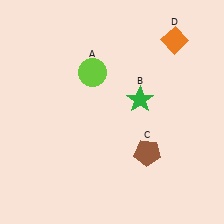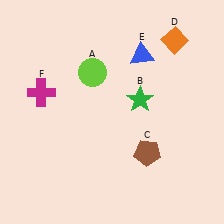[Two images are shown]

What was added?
A blue triangle (E), a magenta cross (F) were added in Image 2.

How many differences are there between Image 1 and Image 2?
There are 2 differences between the two images.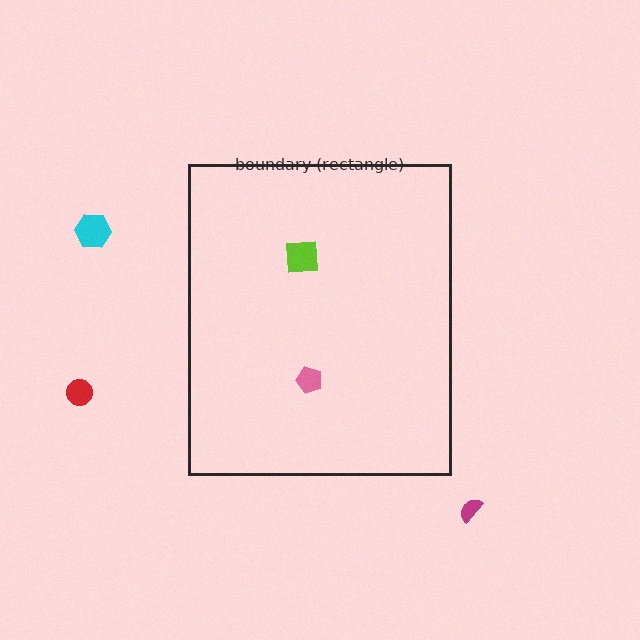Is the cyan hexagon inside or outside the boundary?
Outside.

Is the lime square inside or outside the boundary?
Inside.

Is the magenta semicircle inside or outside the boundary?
Outside.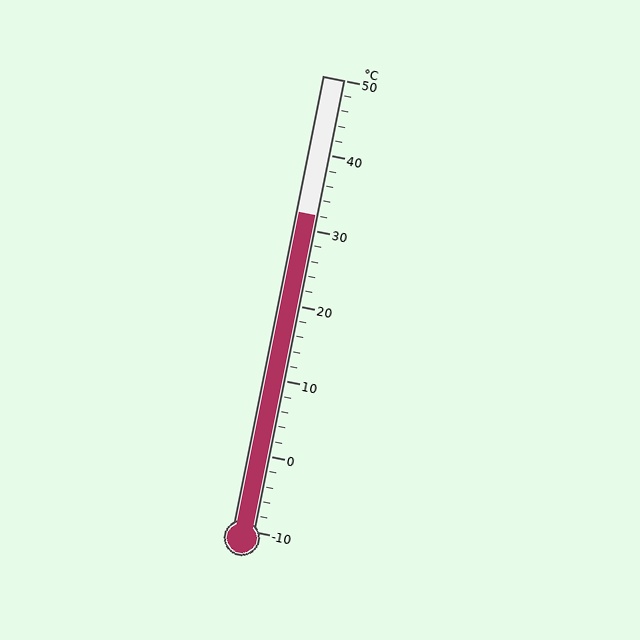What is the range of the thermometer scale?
The thermometer scale ranges from -10°C to 50°C.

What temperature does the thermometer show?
The thermometer shows approximately 32°C.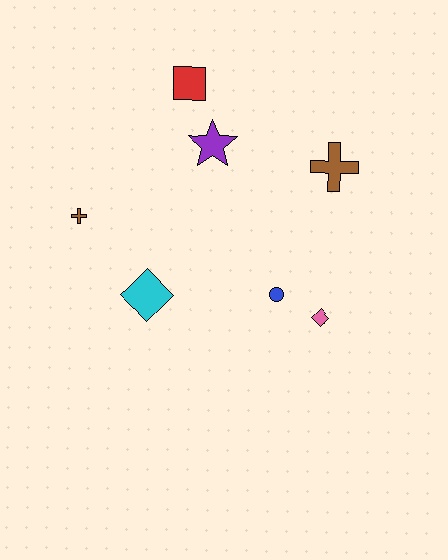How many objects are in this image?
There are 7 objects.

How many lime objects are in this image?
There are no lime objects.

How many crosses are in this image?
There are 2 crosses.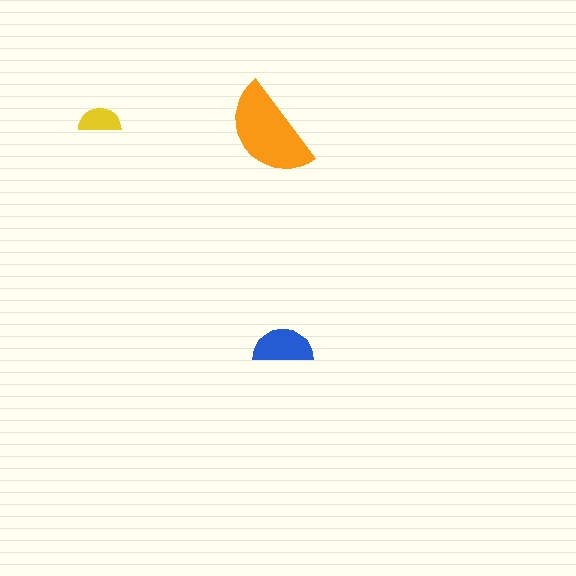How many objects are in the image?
There are 3 objects in the image.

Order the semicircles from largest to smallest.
the orange one, the blue one, the yellow one.